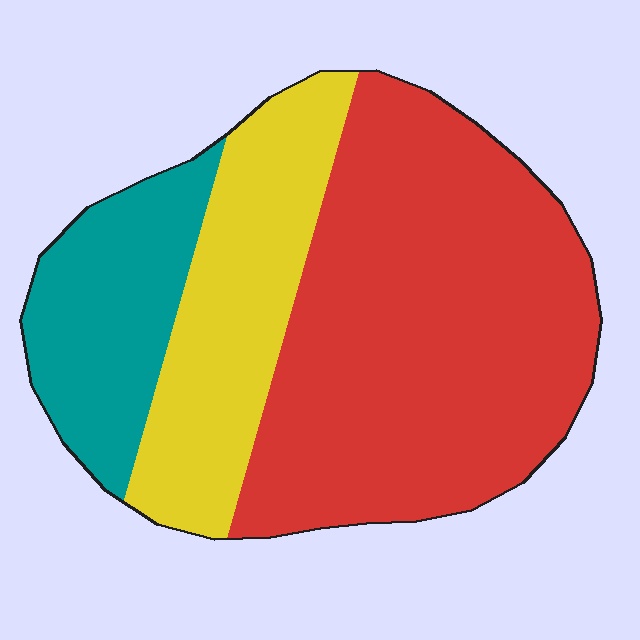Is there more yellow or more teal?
Yellow.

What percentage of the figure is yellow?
Yellow takes up about one quarter (1/4) of the figure.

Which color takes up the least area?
Teal, at roughly 20%.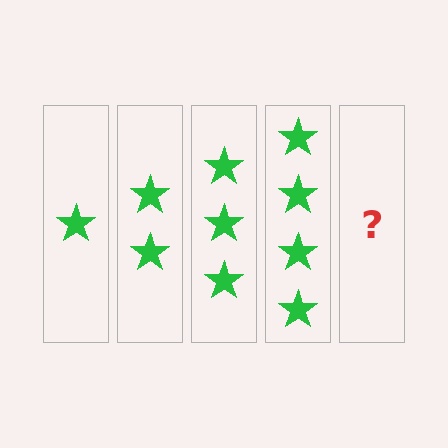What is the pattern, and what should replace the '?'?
The pattern is that each step adds one more star. The '?' should be 5 stars.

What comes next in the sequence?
The next element should be 5 stars.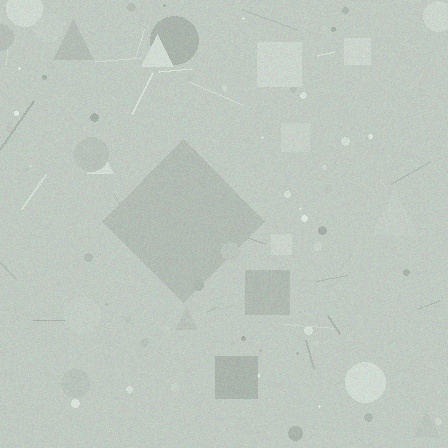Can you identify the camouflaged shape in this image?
The camouflaged shape is a diamond.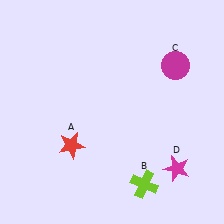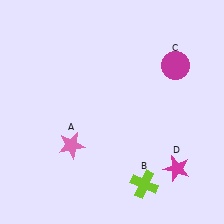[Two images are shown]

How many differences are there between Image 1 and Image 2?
There is 1 difference between the two images.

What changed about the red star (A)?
In Image 1, A is red. In Image 2, it changed to pink.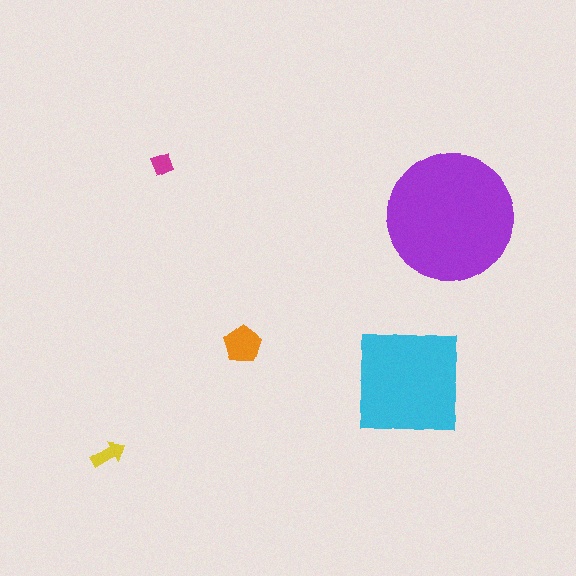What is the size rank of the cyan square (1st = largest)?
2nd.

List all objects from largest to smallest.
The purple circle, the cyan square, the orange pentagon, the yellow arrow, the magenta diamond.